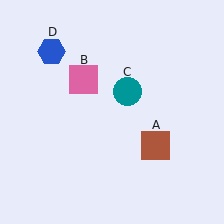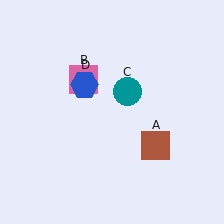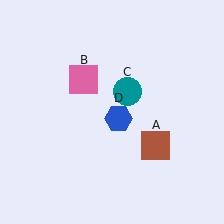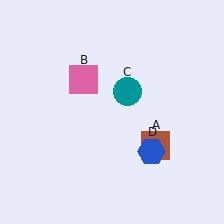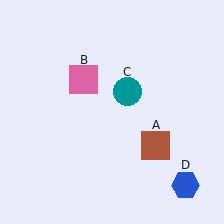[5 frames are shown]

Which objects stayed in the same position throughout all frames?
Brown square (object A) and pink square (object B) and teal circle (object C) remained stationary.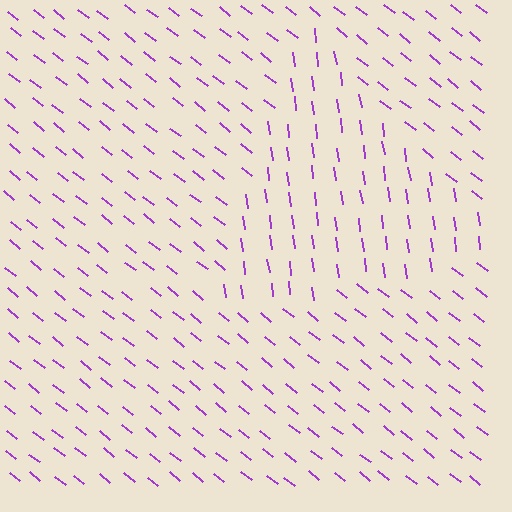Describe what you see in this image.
The image is filled with small purple line segments. A triangle region in the image has lines oriented differently from the surrounding lines, creating a visible texture boundary.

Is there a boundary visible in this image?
Yes, there is a texture boundary formed by a change in line orientation.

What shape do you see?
I see a triangle.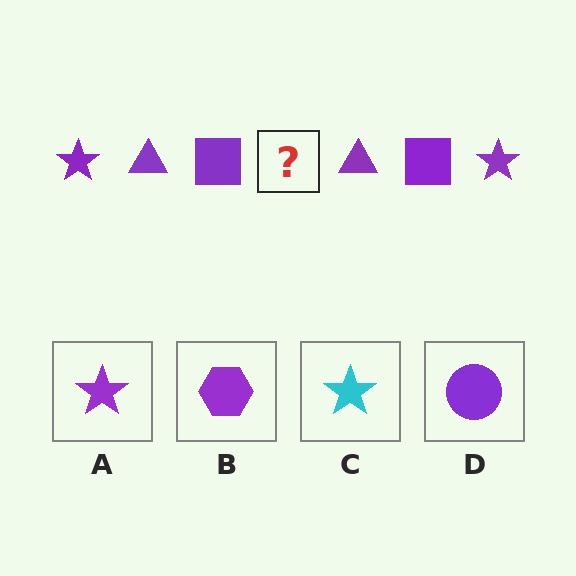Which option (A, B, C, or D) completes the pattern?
A.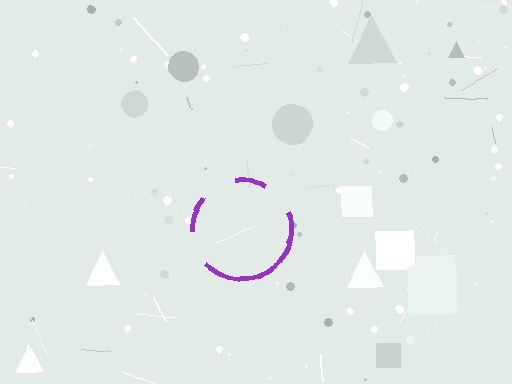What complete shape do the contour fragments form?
The contour fragments form a circle.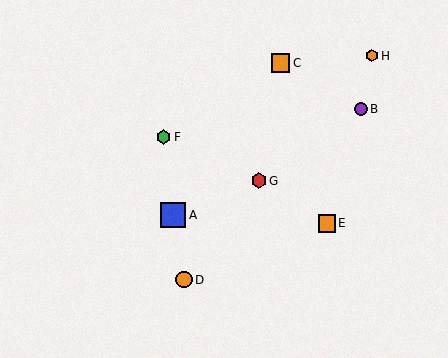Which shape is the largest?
The blue square (labeled A) is the largest.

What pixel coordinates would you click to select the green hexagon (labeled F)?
Click at (164, 137) to select the green hexagon F.